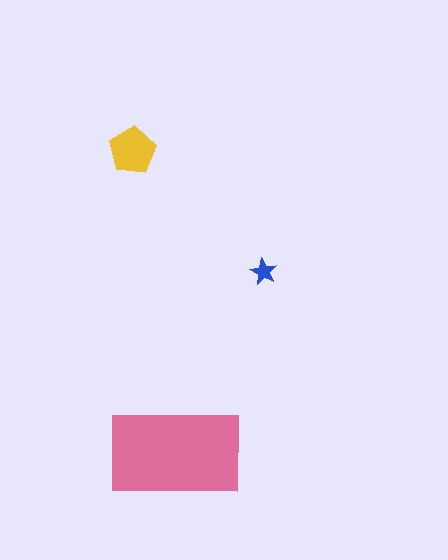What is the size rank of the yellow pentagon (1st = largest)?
2nd.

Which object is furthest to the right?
The blue star is rightmost.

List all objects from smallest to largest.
The blue star, the yellow pentagon, the pink rectangle.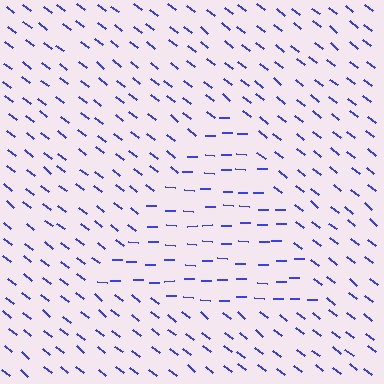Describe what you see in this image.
The image is filled with small blue line segments. A triangle region in the image has lines oriented differently from the surrounding lines, creating a visible texture boundary.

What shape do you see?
I see a triangle.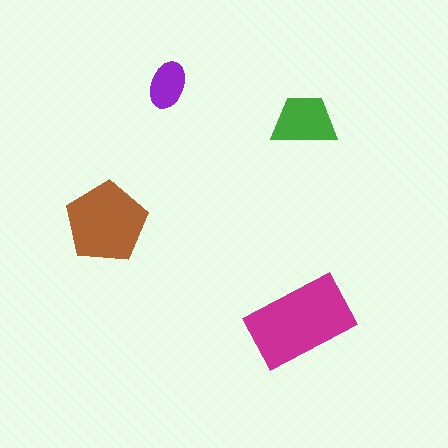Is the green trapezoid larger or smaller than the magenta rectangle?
Smaller.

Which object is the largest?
The magenta rectangle.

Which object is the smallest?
The purple ellipse.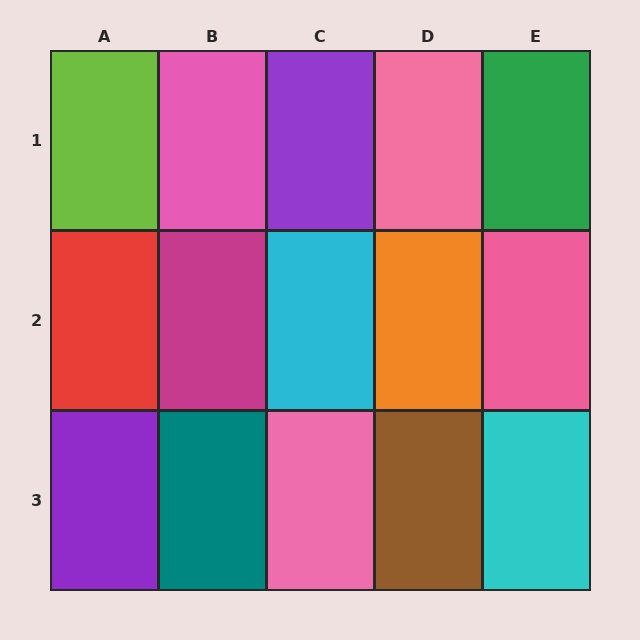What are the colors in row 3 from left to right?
Purple, teal, pink, brown, cyan.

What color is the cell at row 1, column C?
Purple.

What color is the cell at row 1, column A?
Lime.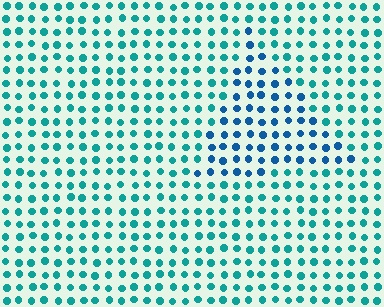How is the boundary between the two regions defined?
The boundary is defined purely by a slight shift in hue (about 32 degrees). Spacing, size, and orientation are identical on both sides.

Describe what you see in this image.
The image is filled with small teal elements in a uniform arrangement. A triangle-shaped region is visible where the elements are tinted to a slightly different hue, forming a subtle color boundary.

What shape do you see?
I see a triangle.